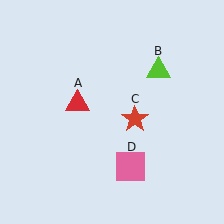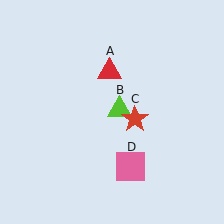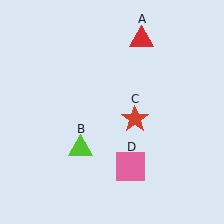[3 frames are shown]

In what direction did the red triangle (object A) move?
The red triangle (object A) moved up and to the right.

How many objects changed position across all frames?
2 objects changed position: red triangle (object A), lime triangle (object B).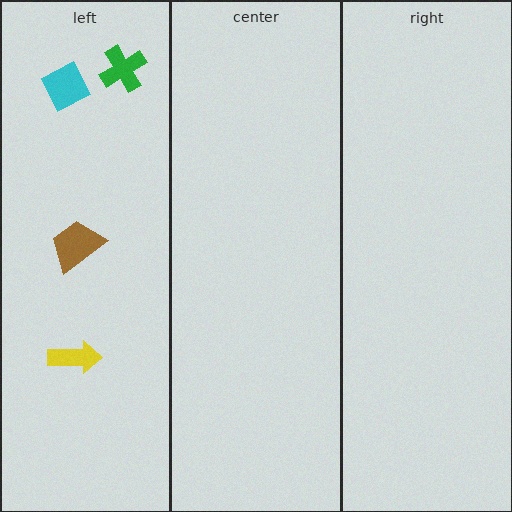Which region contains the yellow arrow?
The left region.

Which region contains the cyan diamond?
The left region.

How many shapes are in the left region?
4.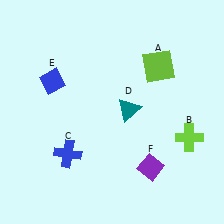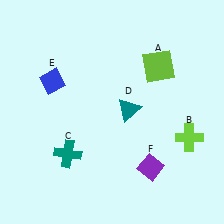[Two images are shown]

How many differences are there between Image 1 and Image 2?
There is 1 difference between the two images.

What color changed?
The cross (C) changed from blue in Image 1 to teal in Image 2.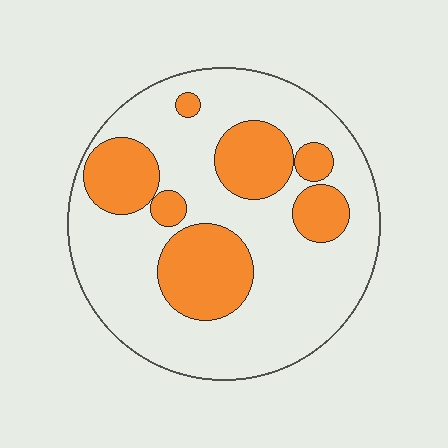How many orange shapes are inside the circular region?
7.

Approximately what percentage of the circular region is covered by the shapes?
Approximately 30%.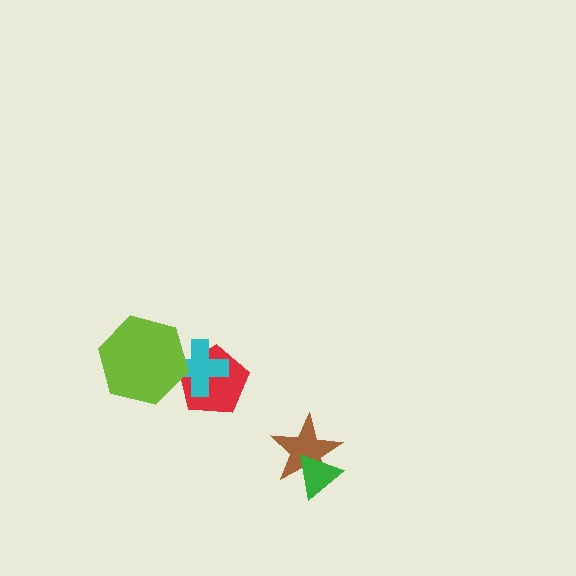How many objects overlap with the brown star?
1 object overlaps with the brown star.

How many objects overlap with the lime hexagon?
2 objects overlap with the lime hexagon.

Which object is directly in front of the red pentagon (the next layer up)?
The cyan cross is directly in front of the red pentagon.